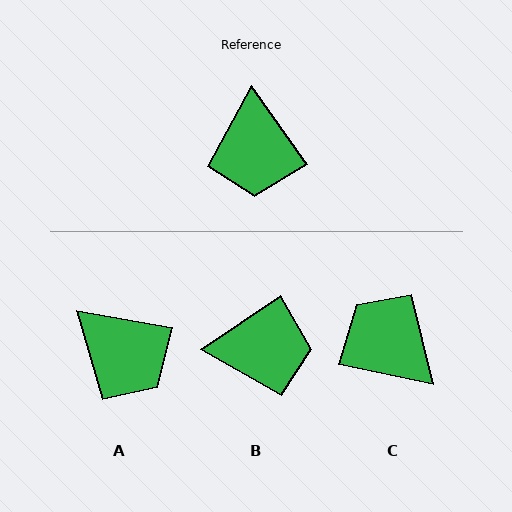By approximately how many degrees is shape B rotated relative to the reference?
Approximately 89 degrees counter-clockwise.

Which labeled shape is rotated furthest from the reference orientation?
C, about 137 degrees away.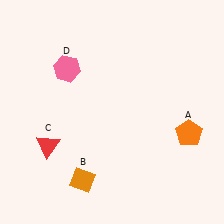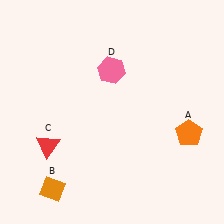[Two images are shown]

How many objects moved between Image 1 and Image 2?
2 objects moved between the two images.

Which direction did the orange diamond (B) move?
The orange diamond (B) moved left.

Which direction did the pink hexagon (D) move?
The pink hexagon (D) moved right.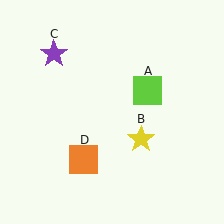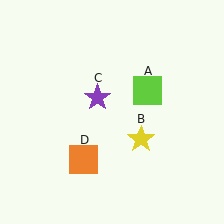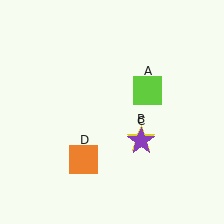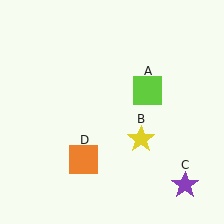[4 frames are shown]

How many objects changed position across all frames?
1 object changed position: purple star (object C).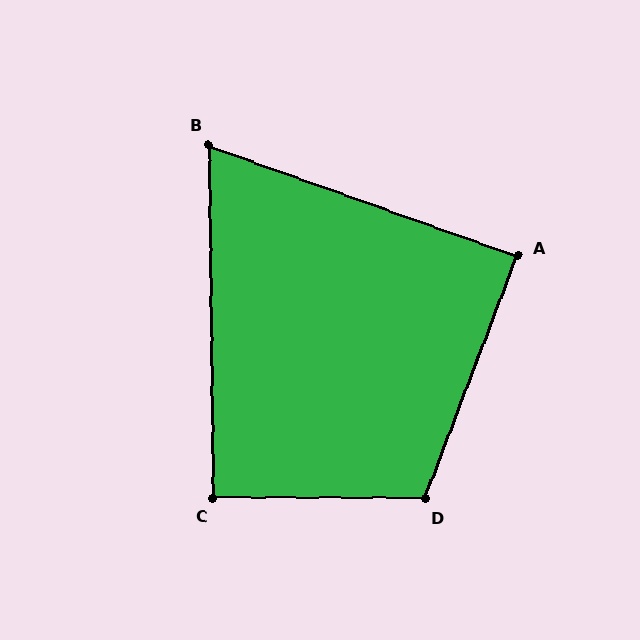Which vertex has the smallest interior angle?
B, at approximately 69 degrees.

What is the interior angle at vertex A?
Approximately 89 degrees (approximately right).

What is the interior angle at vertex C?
Approximately 91 degrees (approximately right).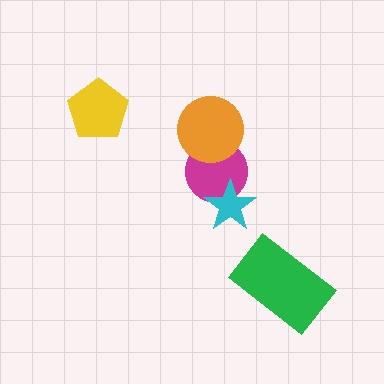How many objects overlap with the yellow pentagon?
0 objects overlap with the yellow pentagon.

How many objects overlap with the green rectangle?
0 objects overlap with the green rectangle.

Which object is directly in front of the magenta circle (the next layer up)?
The cyan star is directly in front of the magenta circle.